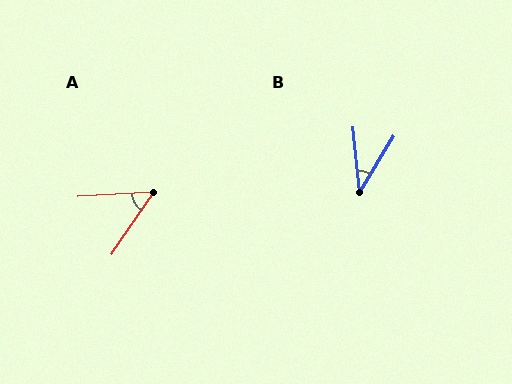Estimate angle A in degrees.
Approximately 53 degrees.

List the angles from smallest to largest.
B (37°), A (53°).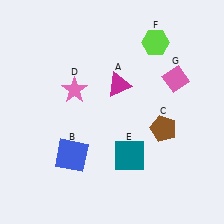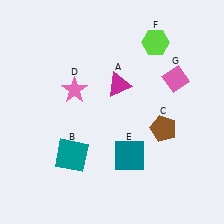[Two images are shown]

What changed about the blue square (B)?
In Image 1, B is blue. In Image 2, it changed to teal.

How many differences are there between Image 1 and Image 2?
There is 1 difference between the two images.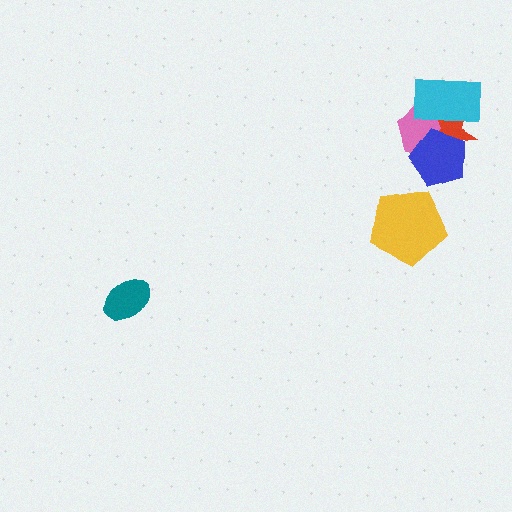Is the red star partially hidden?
Yes, it is partially covered by another shape.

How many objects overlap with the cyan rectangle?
2 objects overlap with the cyan rectangle.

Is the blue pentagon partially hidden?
No, no other shape covers it.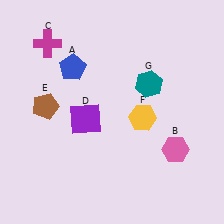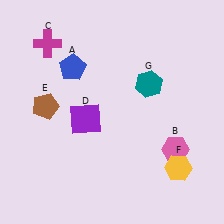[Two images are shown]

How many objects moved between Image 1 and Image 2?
1 object moved between the two images.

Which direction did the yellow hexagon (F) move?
The yellow hexagon (F) moved down.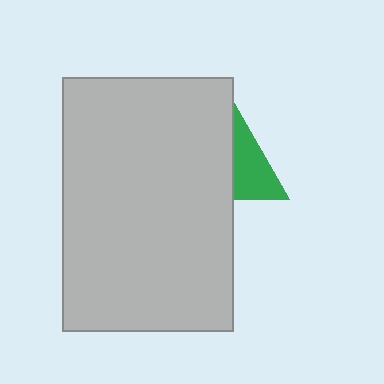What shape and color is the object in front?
The object in front is a light gray rectangle.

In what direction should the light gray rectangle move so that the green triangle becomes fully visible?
The light gray rectangle should move left. That is the shortest direction to clear the overlap and leave the green triangle fully visible.